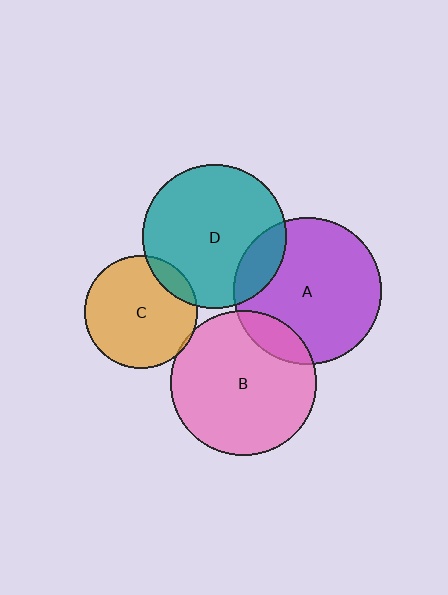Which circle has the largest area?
Circle A (purple).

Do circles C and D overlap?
Yes.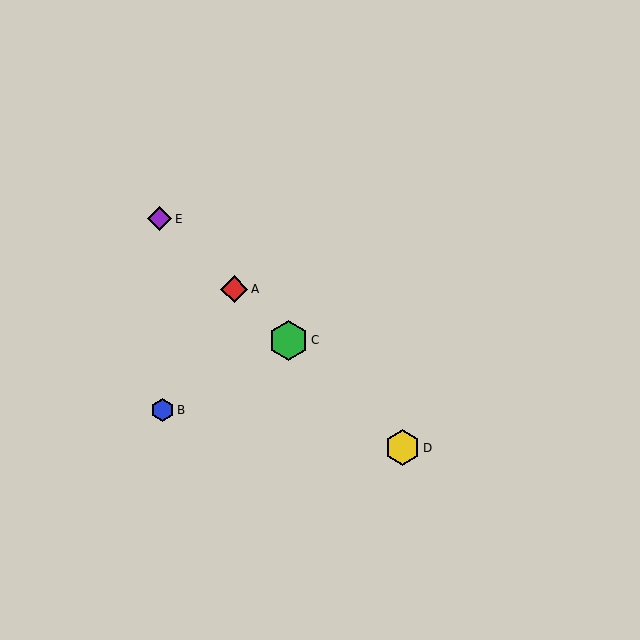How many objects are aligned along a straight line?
4 objects (A, C, D, E) are aligned along a straight line.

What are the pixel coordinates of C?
Object C is at (289, 340).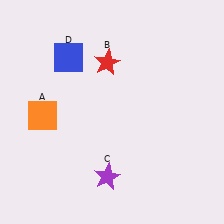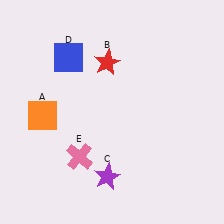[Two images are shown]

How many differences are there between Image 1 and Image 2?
There is 1 difference between the two images.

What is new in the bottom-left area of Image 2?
A pink cross (E) was added in the bottom-left area of Image 2.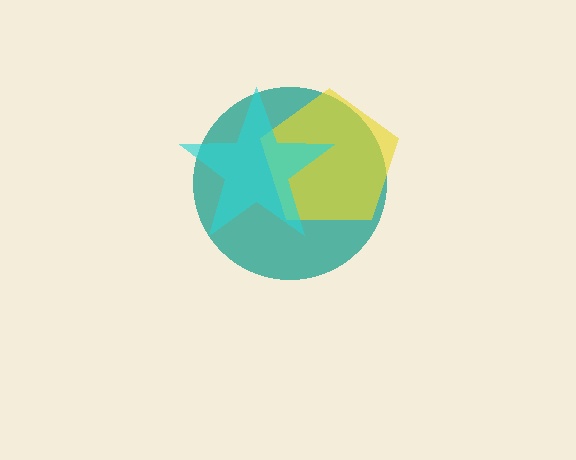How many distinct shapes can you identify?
There are 3 distinct shapes: a teal circle, a yellow pentagon, a cyan star.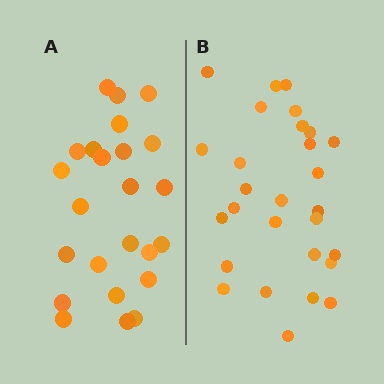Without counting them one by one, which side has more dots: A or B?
Region B (the right region) has more dots.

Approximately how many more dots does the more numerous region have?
Region B has about 4 more dots than region A.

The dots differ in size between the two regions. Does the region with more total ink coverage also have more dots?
No. Region A has more total ink coverage because its dots are larger, but region B actually contains more individual dots. Total area can be misleading — the number of items is what matters here.